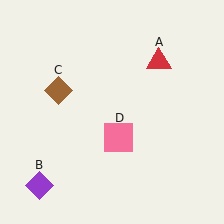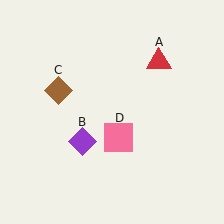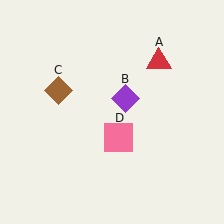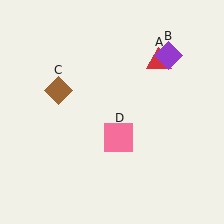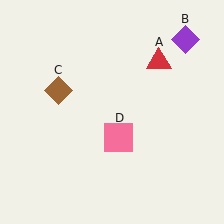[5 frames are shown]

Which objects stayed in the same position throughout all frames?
Red triangle (object A) and brown diamond (object C) and pink square (object D) remained stationary.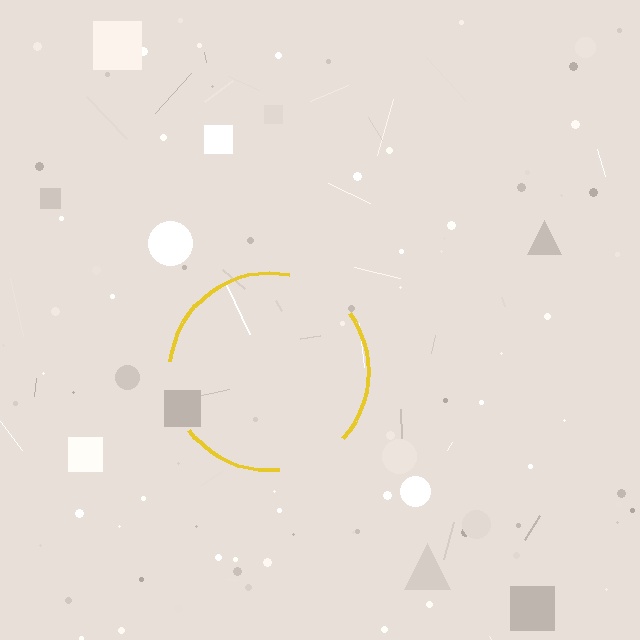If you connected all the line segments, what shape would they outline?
They would outline a circle.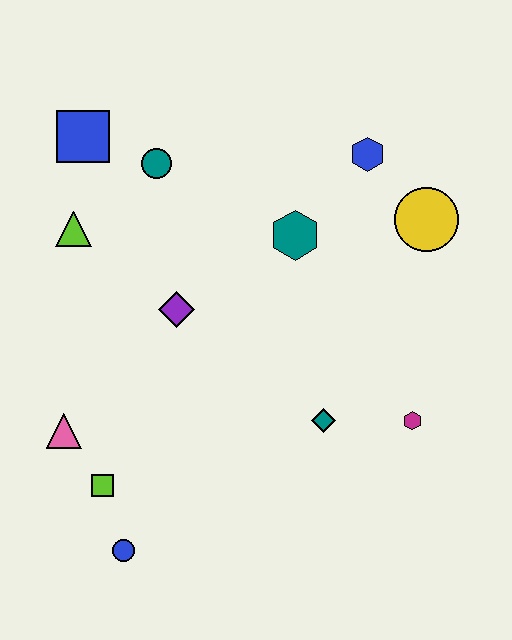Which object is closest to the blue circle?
The lime square is closest to the blue circle.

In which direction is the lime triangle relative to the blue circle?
The lime triangle is above the blue circle.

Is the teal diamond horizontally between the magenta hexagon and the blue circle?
Yes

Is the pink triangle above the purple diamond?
No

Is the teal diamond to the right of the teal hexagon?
Yes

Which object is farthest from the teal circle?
The blue circle is farthest from the teal circle.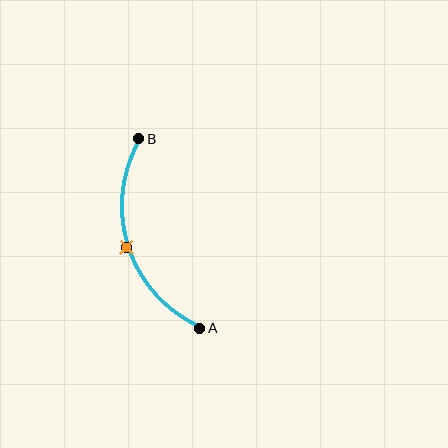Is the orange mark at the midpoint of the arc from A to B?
Yes. The orange mark lies on the arc at equal arc-length from both A and B — it is the arc midpoint.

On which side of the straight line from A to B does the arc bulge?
The arc bulges to the left of the straight line connecting A and B.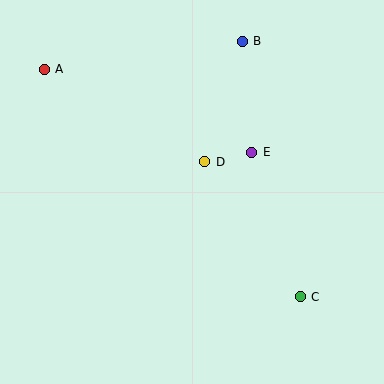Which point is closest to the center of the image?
Point D at (205, 162) is closest to the center.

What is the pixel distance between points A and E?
The distance between A and E is 223 pixels.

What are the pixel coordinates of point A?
Point A is at (44, 69).